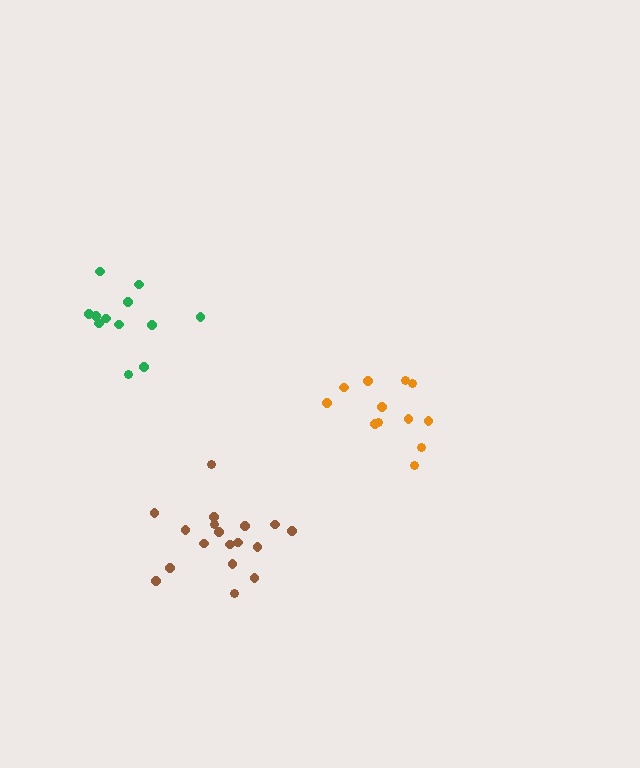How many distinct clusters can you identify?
There are 3 distinct clusters.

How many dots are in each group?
Group 1: 12 dots, Group 2: 12 dots, Group 3: 18 dots (42 total).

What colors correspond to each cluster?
The clusters are colored: green, orange, brown.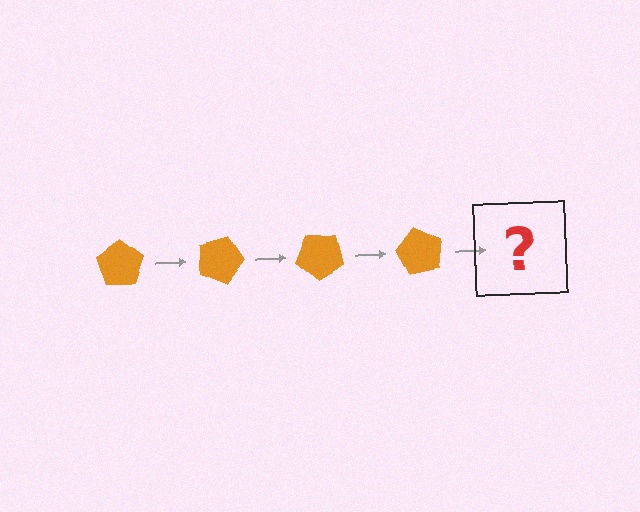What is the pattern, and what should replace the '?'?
The pattern is that the pentagon rotates 20 degrees each step. The '?' should be an orange pentagon rotated 80 degrees.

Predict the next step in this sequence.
The next step is an orange pentagon rotated 80 degrees.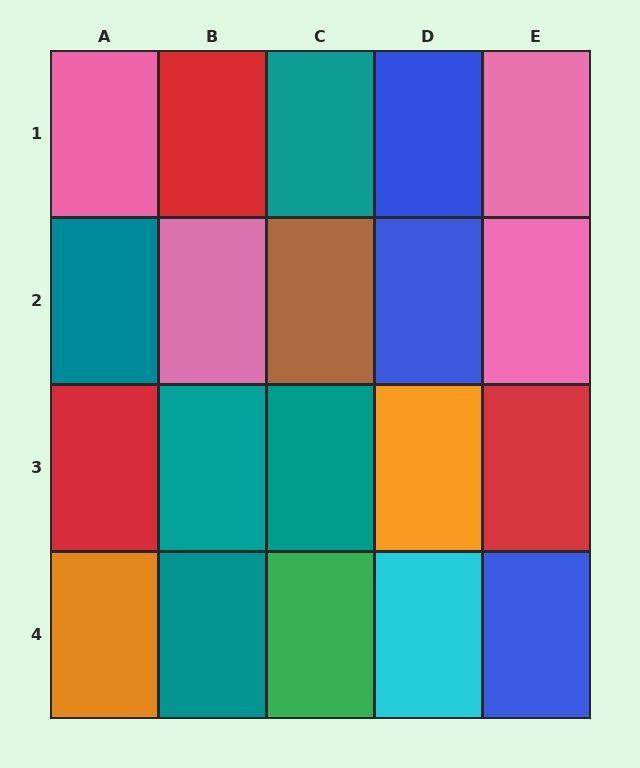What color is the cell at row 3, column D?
Orange.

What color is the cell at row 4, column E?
Blue.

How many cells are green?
1 cell is green.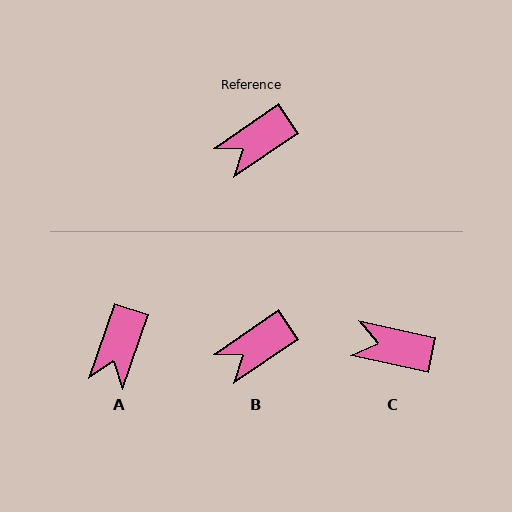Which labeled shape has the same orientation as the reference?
B.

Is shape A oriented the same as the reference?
No, it is off by about 37 degrees.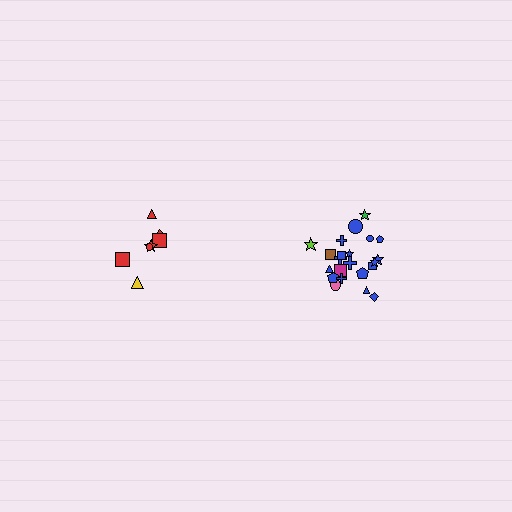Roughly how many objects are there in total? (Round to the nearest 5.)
Roughly 30 objects in total.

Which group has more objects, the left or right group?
The right group.